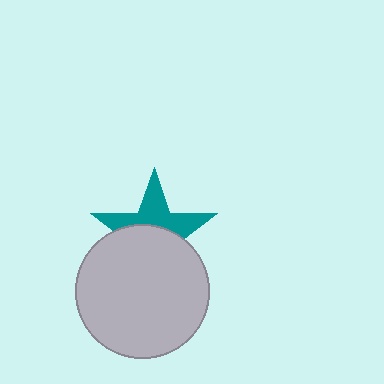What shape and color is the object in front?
The object in front is a light gray circle.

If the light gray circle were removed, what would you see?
You would see the complete teal star.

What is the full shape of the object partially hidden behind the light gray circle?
The partially hidden object is a teal star.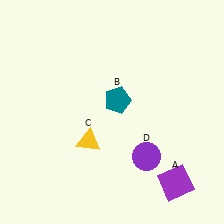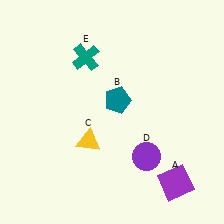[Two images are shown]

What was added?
A teal cross (E) was added in Image 2.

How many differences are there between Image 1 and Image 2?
There is 1 difference between the two images.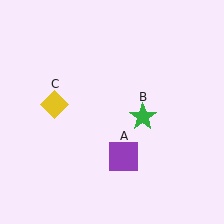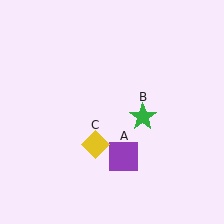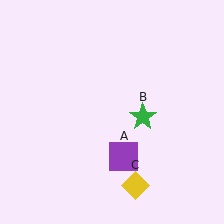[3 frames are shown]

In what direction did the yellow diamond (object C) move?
The yellow diamond (object C) moved down and to the right.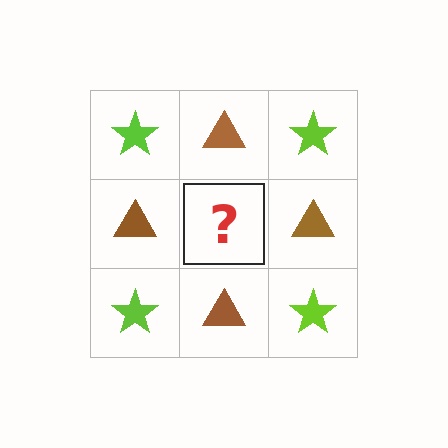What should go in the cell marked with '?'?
The missing cell should contain a lime star.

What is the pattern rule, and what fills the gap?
The rule is that it alternates lime star and brown triangle in a checkerboard pattern. The gap should be filled with a lime star.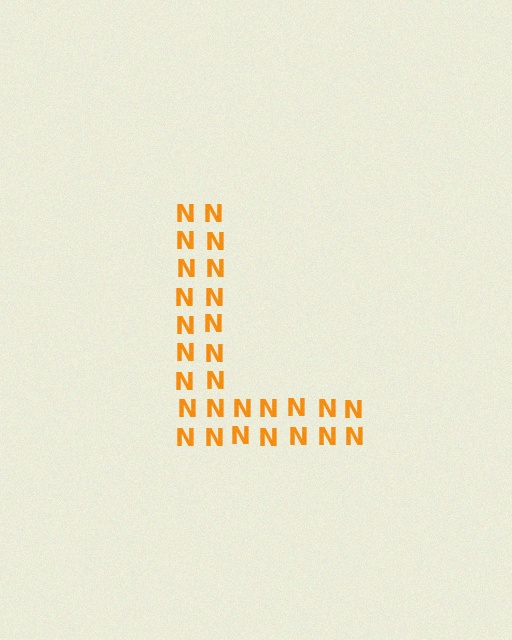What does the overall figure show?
The overall figure shows the letter L.